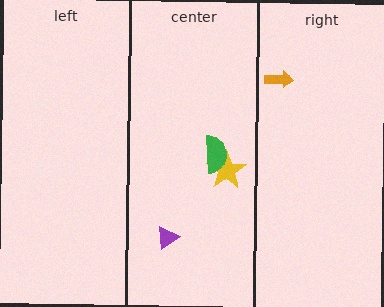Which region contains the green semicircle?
The center region.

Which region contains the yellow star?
The center region.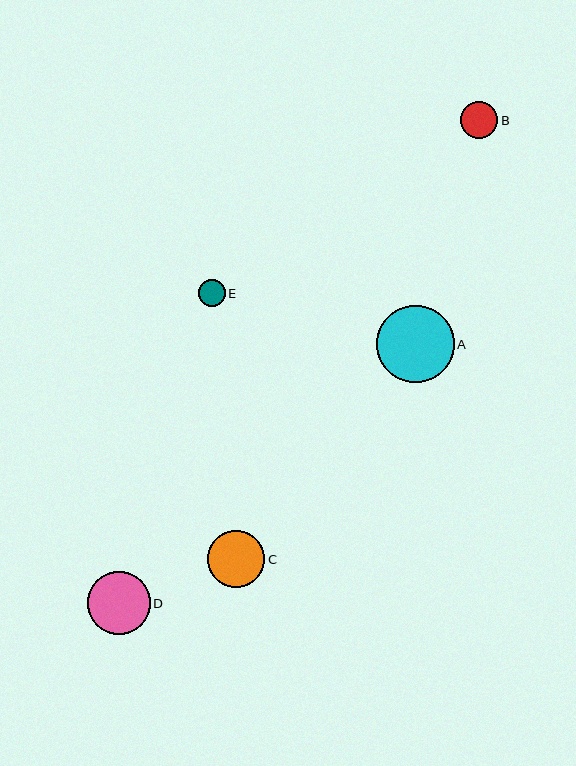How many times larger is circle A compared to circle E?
Circle A is approximately 2.9 times the size of circle E.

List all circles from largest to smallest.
From largest to smallest: A, D, C, B, E.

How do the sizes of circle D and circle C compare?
Circle D and circle C are approximately the same size.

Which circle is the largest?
Circle A is the largest with a size of approximately 77 pixels.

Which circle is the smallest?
Circle E is the smallest with a size of approximately 27 pixels.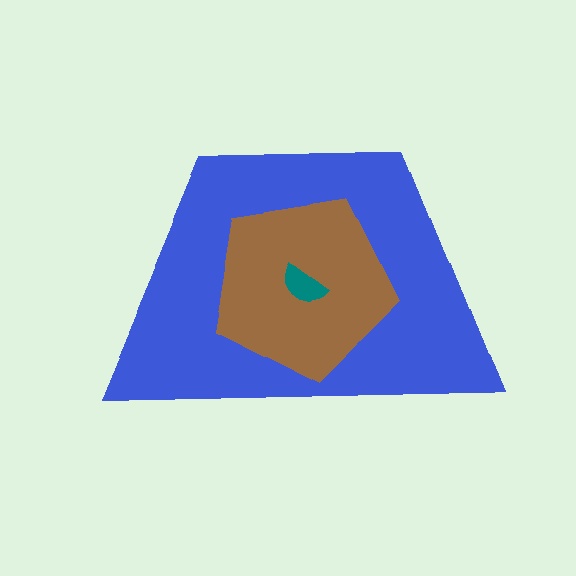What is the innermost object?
The teal semicircle.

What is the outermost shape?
The blue trapezoid.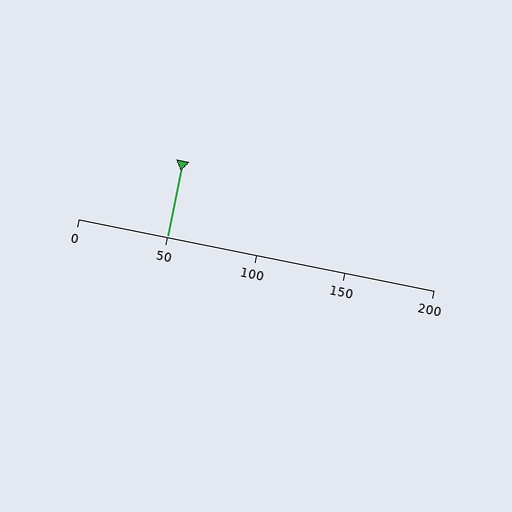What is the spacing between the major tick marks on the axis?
The major ticks are spaced 50 apart.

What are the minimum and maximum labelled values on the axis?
The axis runs from 0 to 200.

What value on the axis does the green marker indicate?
The marker indicates approximately 50.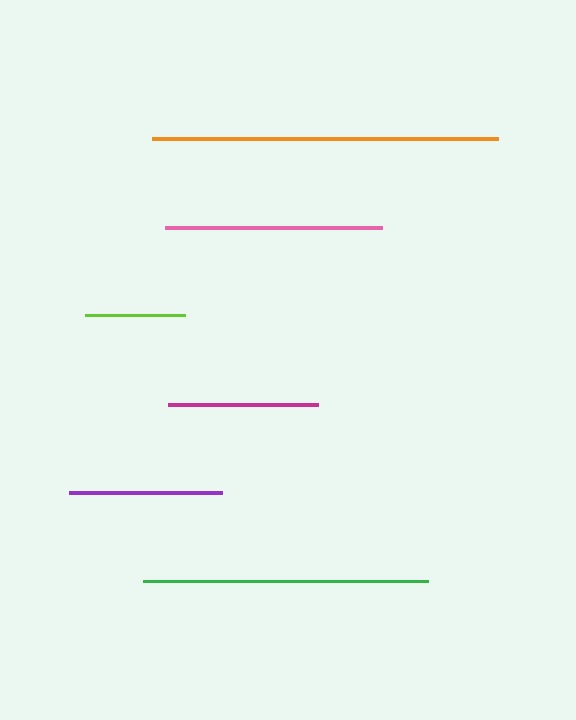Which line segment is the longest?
The orange line is the longest at approximately 346 pixels.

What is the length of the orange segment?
The orange segment is approximately 346 pixels long.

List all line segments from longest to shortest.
From longest to shortest: orange, green, pink, purple, magenta, lime.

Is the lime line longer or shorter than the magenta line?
The magenta line is longer than the lime line.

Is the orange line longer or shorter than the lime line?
The orange line is longer than the lime line.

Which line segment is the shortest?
The lime line is the shortest at approximately 99 pixels.